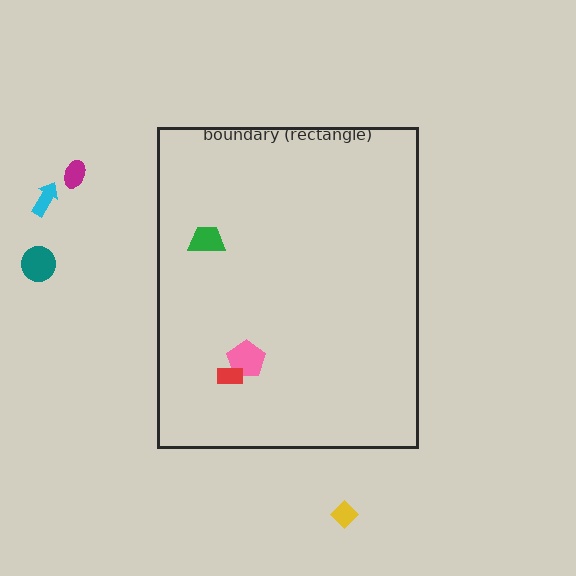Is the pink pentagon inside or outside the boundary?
Inside.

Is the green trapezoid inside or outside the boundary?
Inside.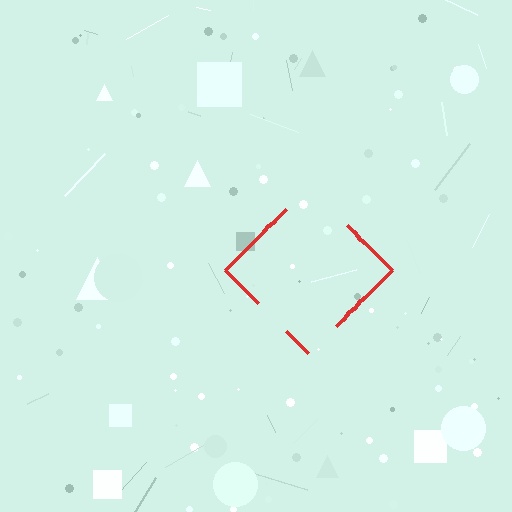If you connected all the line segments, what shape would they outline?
They would outline a diamond.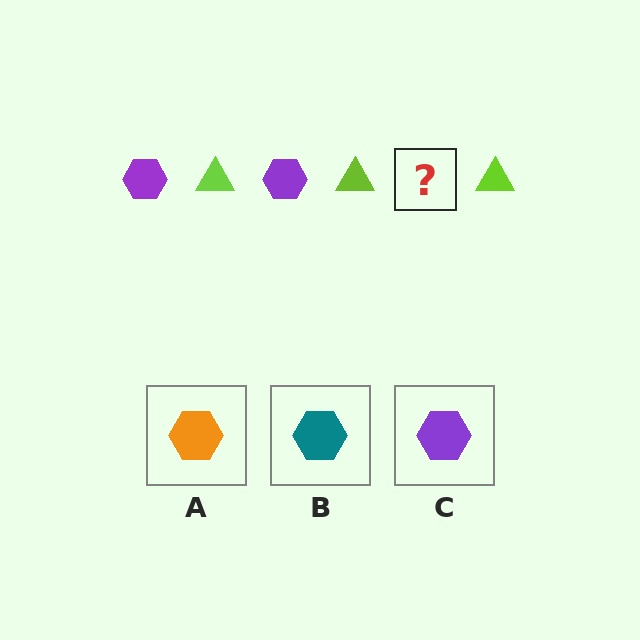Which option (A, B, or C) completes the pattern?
C.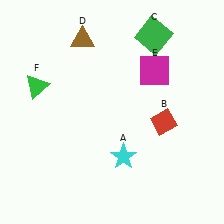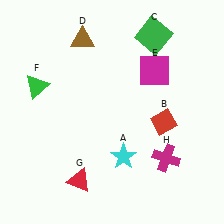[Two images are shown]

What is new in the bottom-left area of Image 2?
A red triangle (G) was added in the bottom-left area of Image 2.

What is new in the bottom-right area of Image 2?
A magenta cross (H) was added in the bottom-right area of Image 2.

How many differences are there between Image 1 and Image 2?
There are 2 differences between the two images.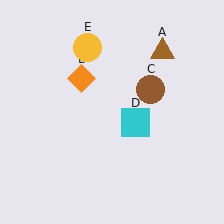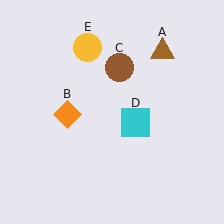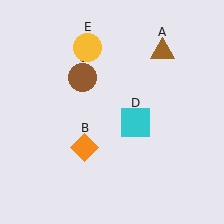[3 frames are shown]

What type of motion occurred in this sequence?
The orange diamond (object B), brown circle (object C) rotated counterclockwise around the center of the scene.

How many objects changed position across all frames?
2 objects changed position: orange diamond (object B), brown circle (object C).